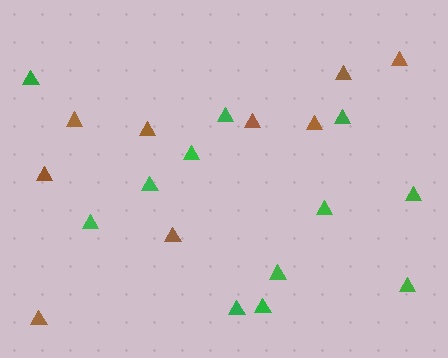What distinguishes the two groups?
There are 2 groups: one group of brown triangles (9) and one group of green triangles (12).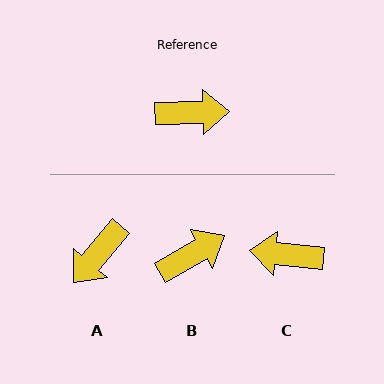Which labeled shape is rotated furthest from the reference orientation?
C, about 172 degrees away.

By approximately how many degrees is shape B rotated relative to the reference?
Approximately 29 degrees counter-clockwise.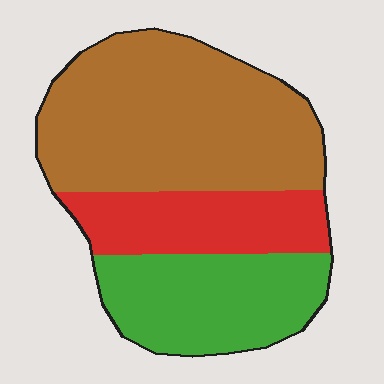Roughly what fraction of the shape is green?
Green takes up about one quarter (1/4) of the shape.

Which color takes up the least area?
Red, at roughly 20%.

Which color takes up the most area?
Brown, at roughly 50%.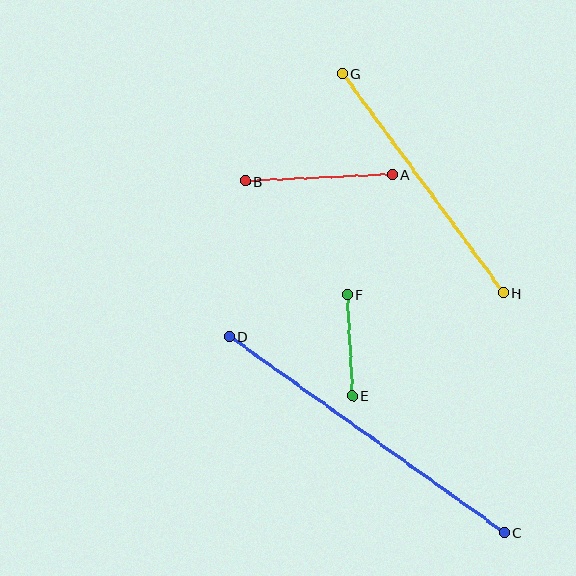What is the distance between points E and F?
The distance is approximately 102 pixels.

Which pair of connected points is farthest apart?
Points C and D are farthest apart.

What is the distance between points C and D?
The distance is approximately 337 pixels.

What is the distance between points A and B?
The distance is approximately 148 pixels.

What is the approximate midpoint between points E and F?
The midpoint is at approximately (350, 345) pixels.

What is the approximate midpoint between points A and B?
The midpoint is at approximately (319, 178) pixels.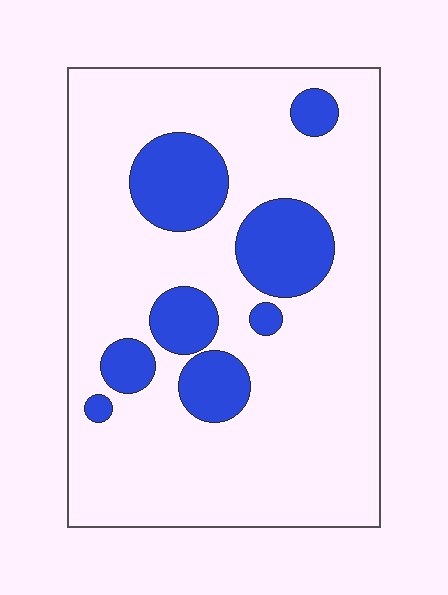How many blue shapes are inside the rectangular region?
8.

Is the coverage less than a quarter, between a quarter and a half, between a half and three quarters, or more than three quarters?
Less than a quarter.